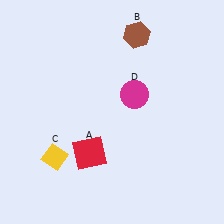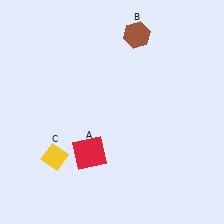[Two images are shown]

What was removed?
The magenta circle (D) was removed in Image 2.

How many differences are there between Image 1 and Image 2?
There is 1 difference between the two images.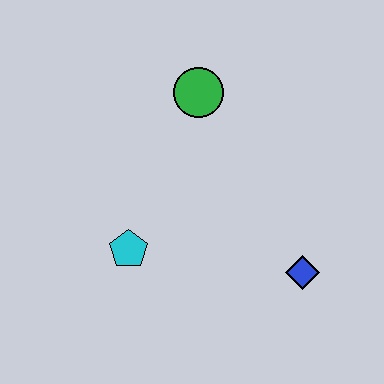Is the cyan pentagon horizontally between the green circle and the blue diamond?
No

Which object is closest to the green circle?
The cyan pentagon is closest to the green circle.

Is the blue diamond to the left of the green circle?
No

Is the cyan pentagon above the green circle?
No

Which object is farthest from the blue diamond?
The green circle is farthest from the blue diamond.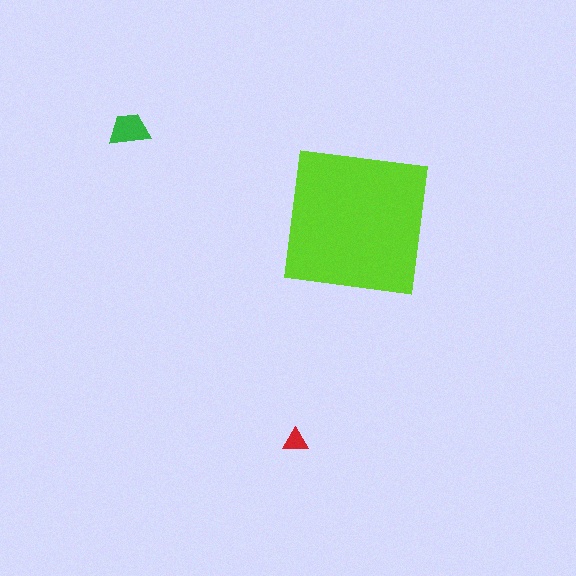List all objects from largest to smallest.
The lime square, the green trapezoid, the red triangle.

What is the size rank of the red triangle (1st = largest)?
3rd.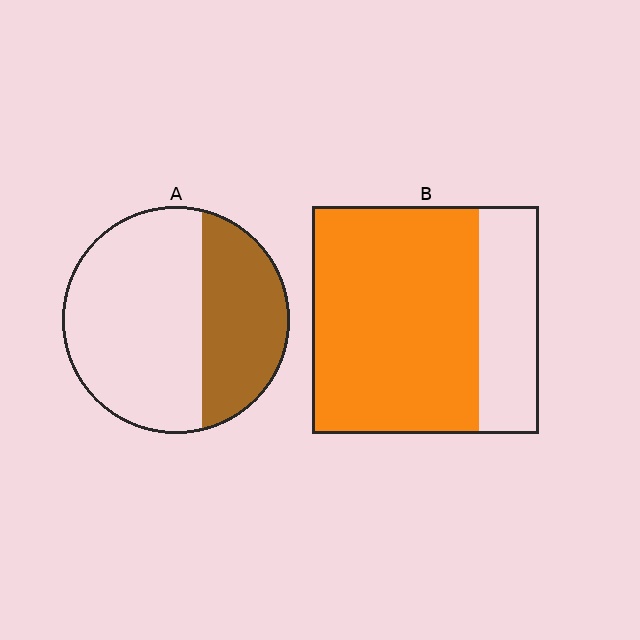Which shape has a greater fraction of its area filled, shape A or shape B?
Shape B.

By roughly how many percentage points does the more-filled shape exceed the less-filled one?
By roughly 40 percentage points (B over A).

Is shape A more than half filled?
No.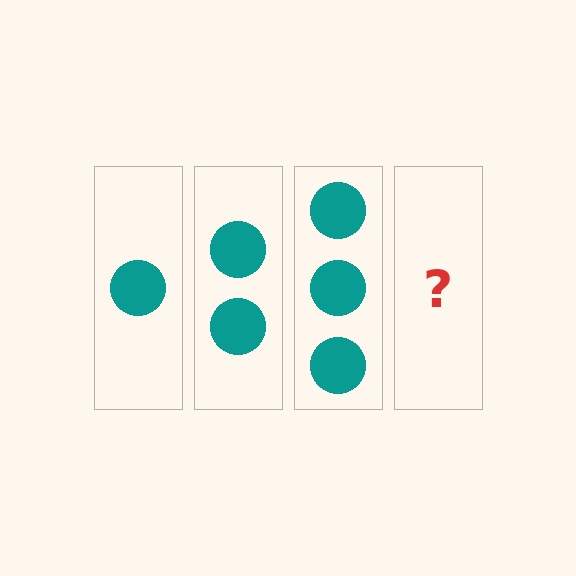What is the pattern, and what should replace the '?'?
The pattern is that each step adds one more circle. The '?' should be 4 circles.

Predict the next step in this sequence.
The next step is 4 circles.